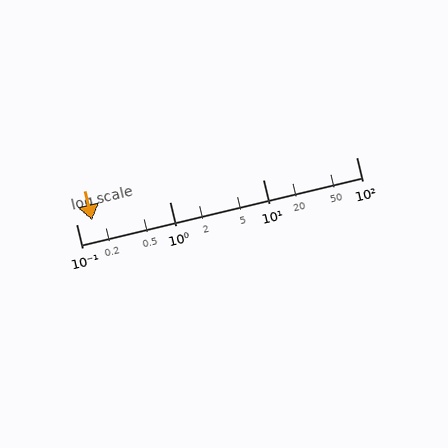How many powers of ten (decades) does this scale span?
The scale spans 3 decades, from 0.1 to 100.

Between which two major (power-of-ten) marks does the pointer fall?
The pointer is between 0.1 and 1.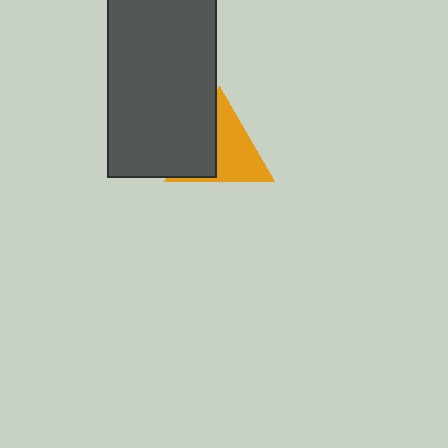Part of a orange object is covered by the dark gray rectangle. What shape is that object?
It is a triangle.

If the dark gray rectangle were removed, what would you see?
You would see the complete orange triangle.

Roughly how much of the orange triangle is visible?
About half of it is visible (roughly 57%).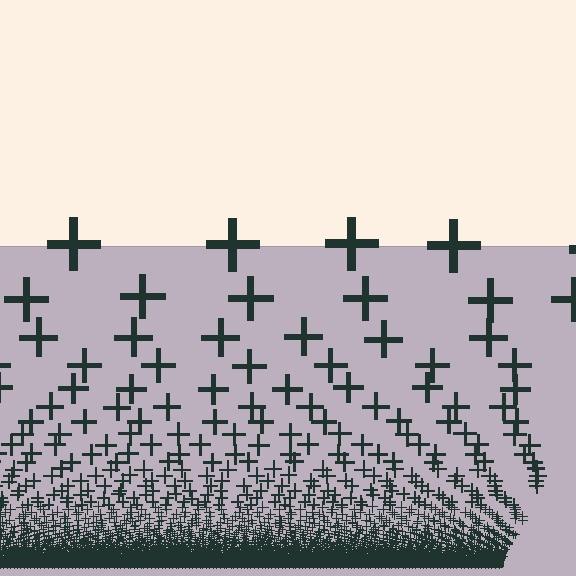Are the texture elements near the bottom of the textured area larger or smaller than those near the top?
Smaller. The gradient is inverted — elements near the bottom are smaller and denser.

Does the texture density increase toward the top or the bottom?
Density increases toward the bottom.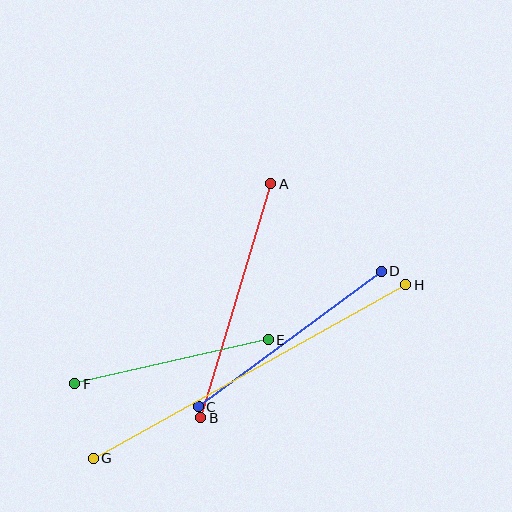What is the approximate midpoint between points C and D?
The midpoint is at approximately (290, 339) pixels.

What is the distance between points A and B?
The distance is approximately 244 pixels.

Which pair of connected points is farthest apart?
Points G and H are farthest apart.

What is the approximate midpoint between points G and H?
The midpoint is at approximately (250, 371) pixels.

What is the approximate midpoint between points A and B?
The midpoint is at approximately (236, 301) pixels.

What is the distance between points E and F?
The distance is approximately 199 pixels.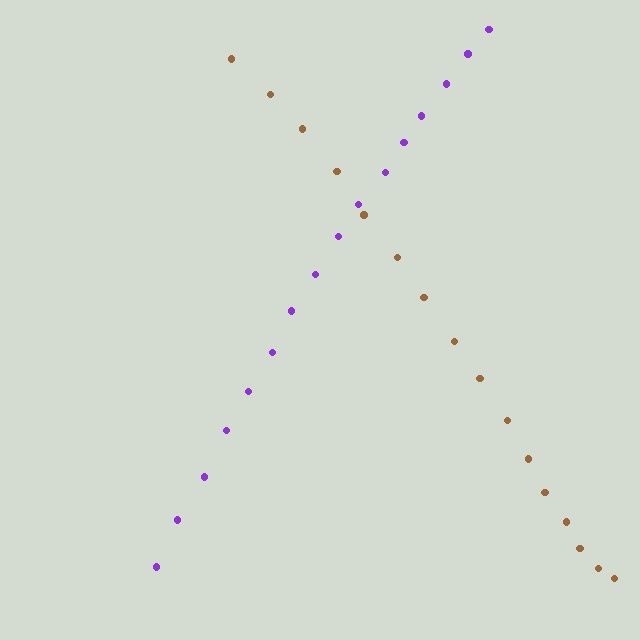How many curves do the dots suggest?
There are 2 distinct paths.